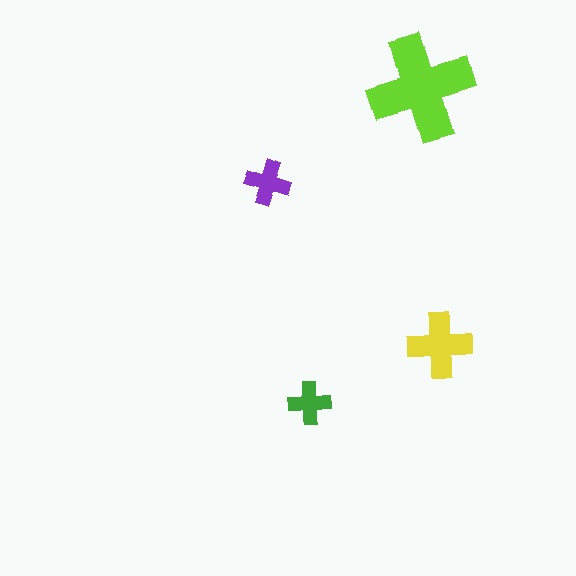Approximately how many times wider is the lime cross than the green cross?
About 2.5 times wider.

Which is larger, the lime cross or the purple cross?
The lime one.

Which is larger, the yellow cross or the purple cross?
The yellow one.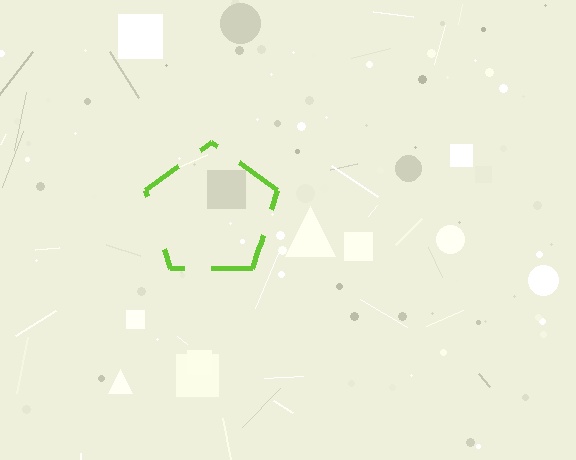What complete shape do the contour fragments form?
The contour fragments form a pentagon.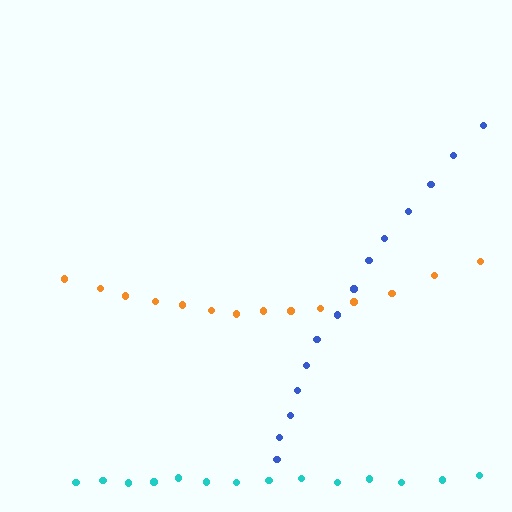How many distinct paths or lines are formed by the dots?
There are 3 distinct paths.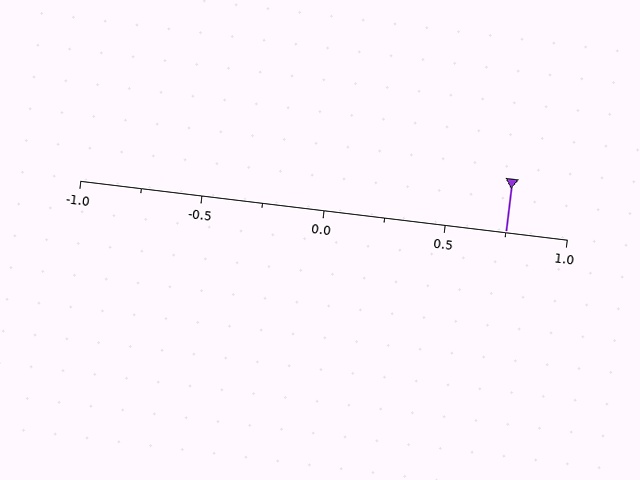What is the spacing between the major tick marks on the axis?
The major ticks are spaced 0.5 apart.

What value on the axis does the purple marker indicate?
The marker indicates approximately 0.75.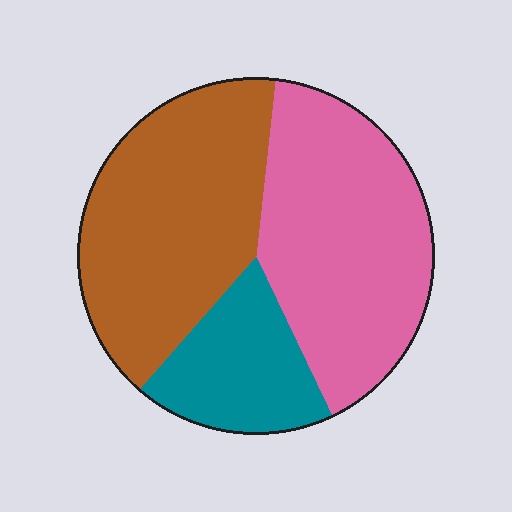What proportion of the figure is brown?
Brown takes up between a third and a half of the figure.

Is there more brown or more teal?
Brown.